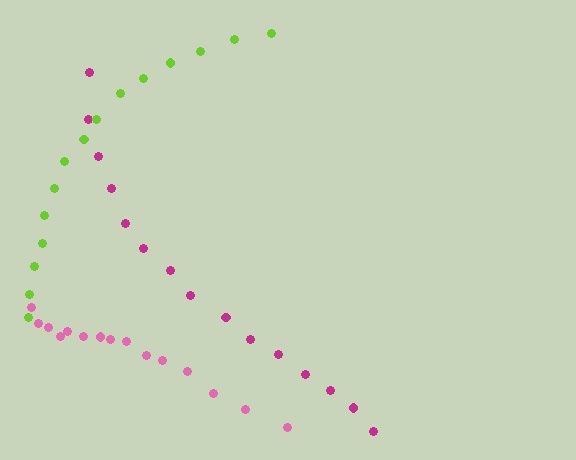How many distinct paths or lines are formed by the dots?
There are 3 distinct paths.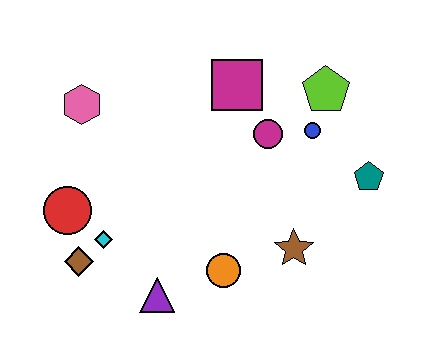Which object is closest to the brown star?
The orange circle is closest to the brown star.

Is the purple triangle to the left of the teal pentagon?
Yes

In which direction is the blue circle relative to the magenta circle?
The blue circle is to the right of the magenta circle.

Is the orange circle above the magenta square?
No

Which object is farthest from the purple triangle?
The lime pentagon is farthest from the purple triangle.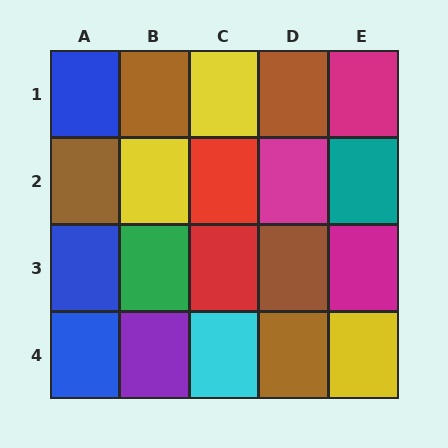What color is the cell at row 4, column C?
Cyan.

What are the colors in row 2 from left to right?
Brown, yellow, red, magenta, teal.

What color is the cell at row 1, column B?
Brown.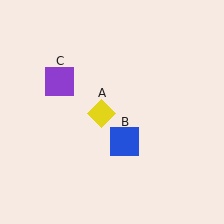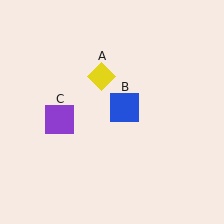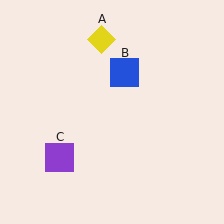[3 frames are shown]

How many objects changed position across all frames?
3 objects changed position: yellow diamond (object A), blue square (object B), purple square (object C).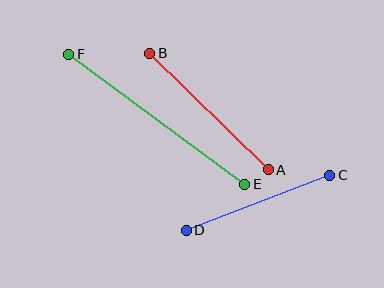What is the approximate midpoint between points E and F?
The midpoint is at approximately (157, 119) pixels.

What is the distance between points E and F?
The distance is approximately 219 pixels.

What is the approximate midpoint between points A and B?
The midpoint is at approximately (209, 112) pixels.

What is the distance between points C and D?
The distance is approximately 153 pixels.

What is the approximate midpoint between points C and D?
The midpoint is at approximately (258, 203) pixels.